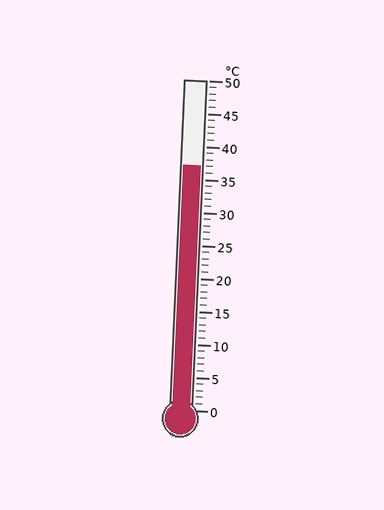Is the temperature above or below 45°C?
The temperature is below 45°C.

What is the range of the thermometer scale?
The thermometer scale ranges from 0°C to 50°C.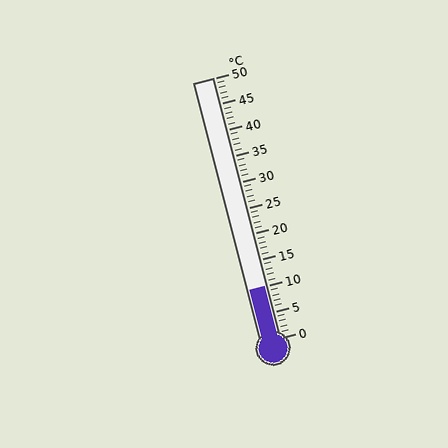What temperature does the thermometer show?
The thermometer shows approximately 10°C.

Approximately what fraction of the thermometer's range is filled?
The thermometer is filled to approximately 20% of its range.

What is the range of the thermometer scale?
The thermometer scale ranges from 0°C to 50°C.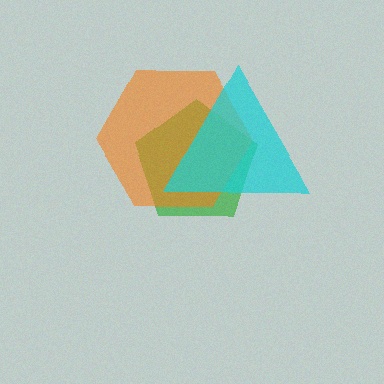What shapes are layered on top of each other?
The layered shapes are: a green pentagon, an orange hexagon, a cyan triangle.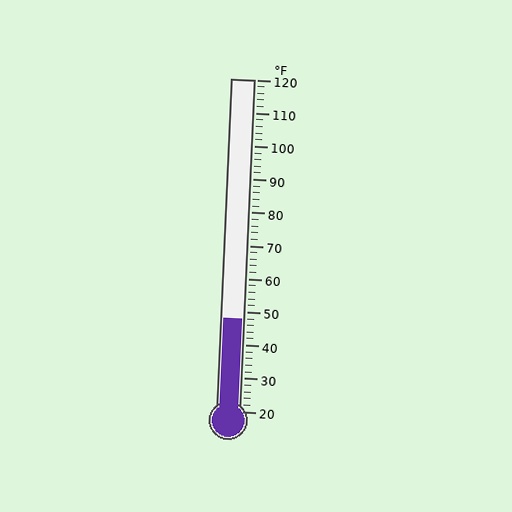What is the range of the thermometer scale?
The thermometer scale ranges from 20°F to 120°F.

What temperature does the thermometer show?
The thermometer shows approximately 48°F.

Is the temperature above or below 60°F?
The temperature is below 60°F.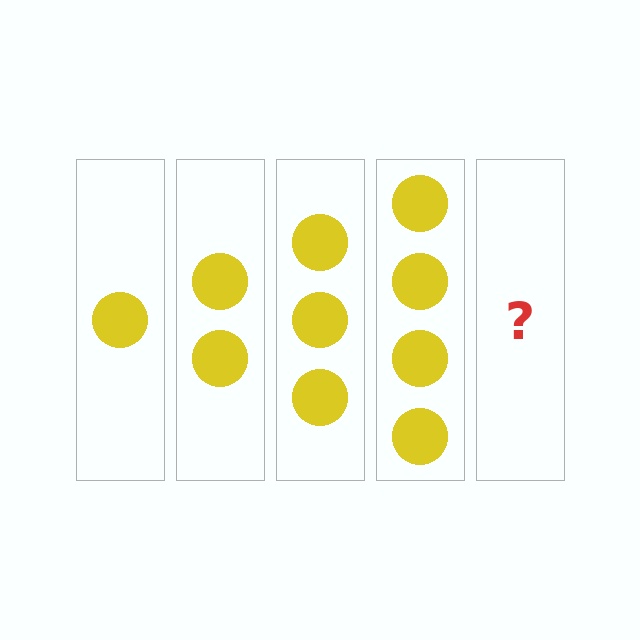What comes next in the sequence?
The next element should be 5 circles.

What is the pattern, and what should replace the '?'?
The pattern is that each step adds one more circle. The '?' should be 5 circles.